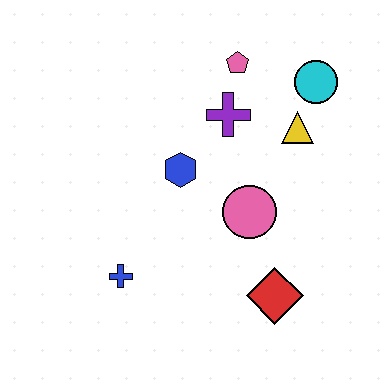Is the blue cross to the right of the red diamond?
No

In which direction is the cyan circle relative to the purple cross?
The cyan circle is to the right of the purple cross.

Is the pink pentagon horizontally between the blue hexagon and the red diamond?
Yes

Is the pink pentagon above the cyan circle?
Yes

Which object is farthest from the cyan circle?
The blue cross is farthest from the cyan circle.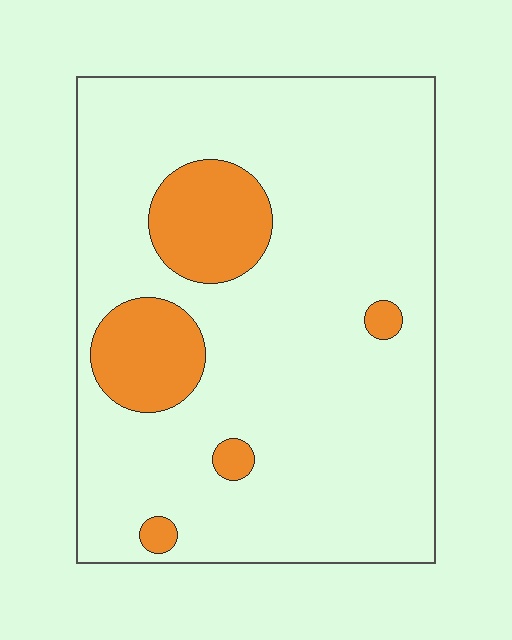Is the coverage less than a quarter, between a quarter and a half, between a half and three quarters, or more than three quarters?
Less than a quarter.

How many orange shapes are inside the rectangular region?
5.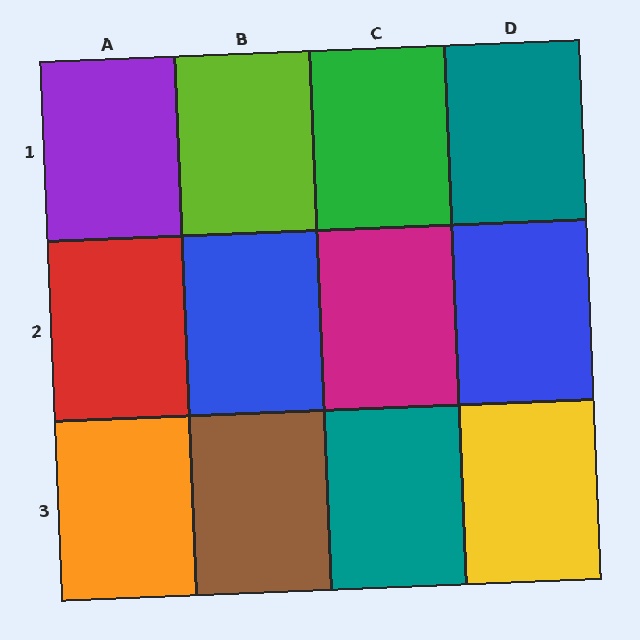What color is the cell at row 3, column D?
Yellow.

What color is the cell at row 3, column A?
Orange.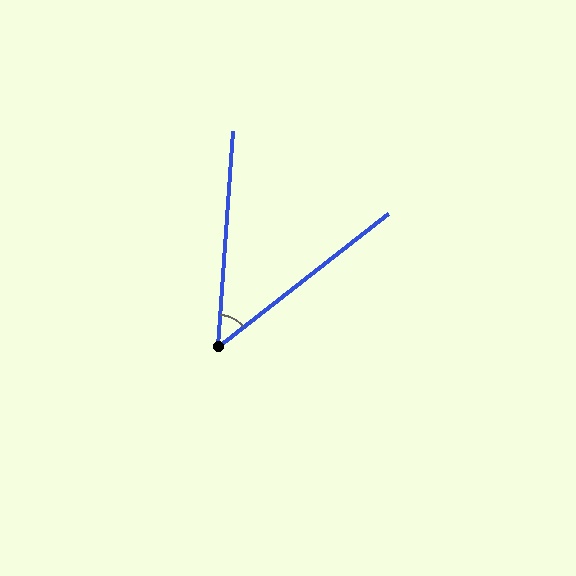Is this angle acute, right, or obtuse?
It is acute.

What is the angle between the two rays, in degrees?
Approximately 48 degrees.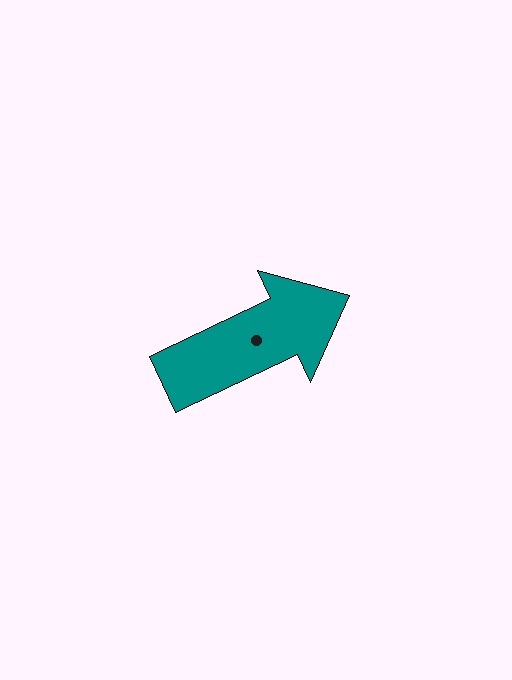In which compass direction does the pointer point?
Northeast.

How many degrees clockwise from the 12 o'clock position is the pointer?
Approximately 65 degrees.